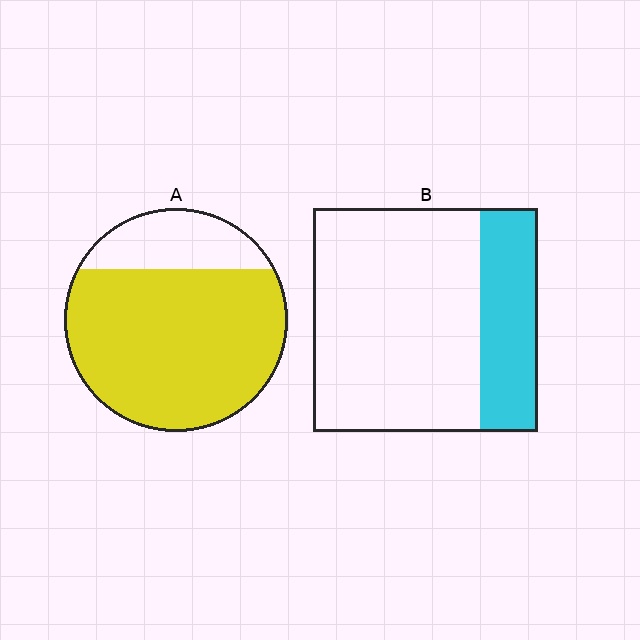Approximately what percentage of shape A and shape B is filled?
A is approximately 80% and B is approximately 25%.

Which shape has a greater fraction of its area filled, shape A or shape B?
Shape A.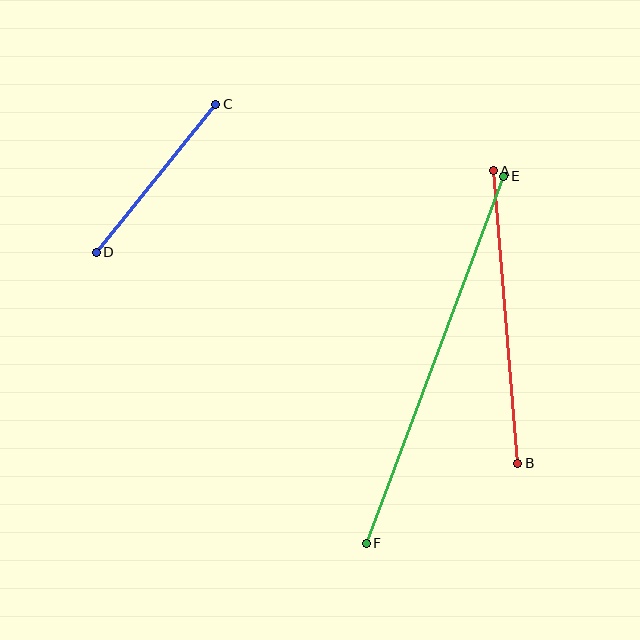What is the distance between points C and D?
The distance is approximately 190 pixels.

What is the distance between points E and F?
The distance is approximately 392 pixels.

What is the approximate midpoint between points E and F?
The midpoint is at approximately (435, 360) pixels.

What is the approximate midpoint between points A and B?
The midpoint is at approximately (505, 317) pixels.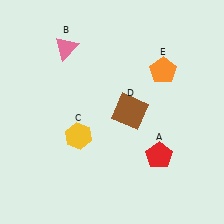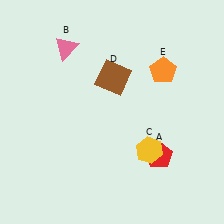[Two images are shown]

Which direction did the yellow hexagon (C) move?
The yellow hexagon (C) moved right.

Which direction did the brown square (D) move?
The brown square (D) moved up.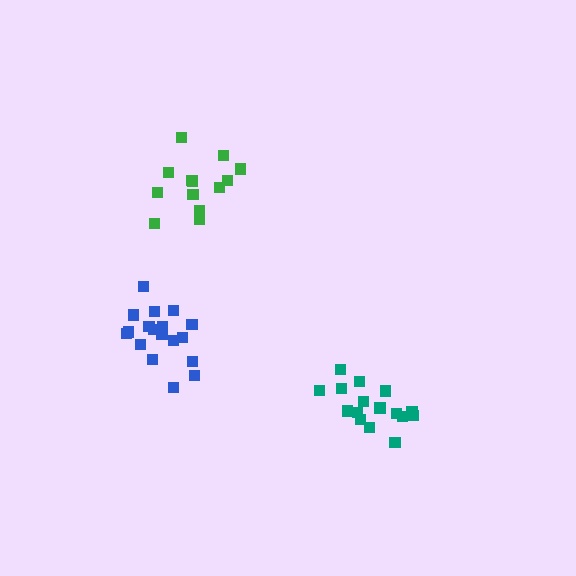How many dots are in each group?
Group 1: 16 dots, Group 2: 18 dots, Group 3: 13 dots (47 total).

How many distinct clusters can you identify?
There are 3 distinct clusters.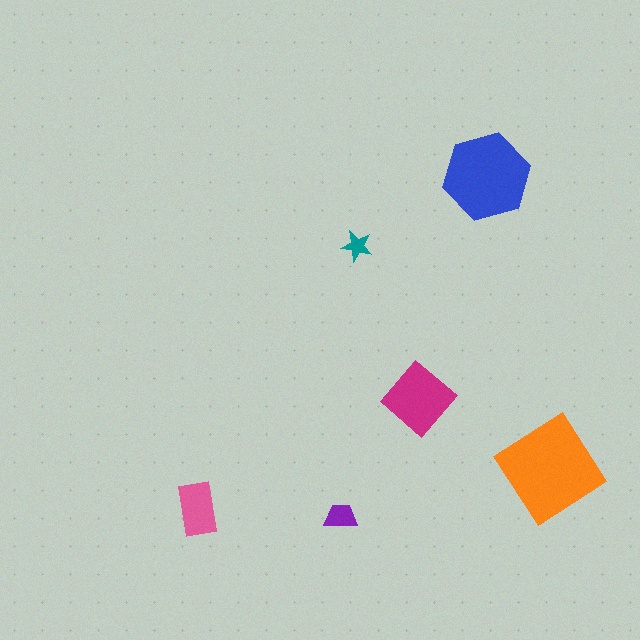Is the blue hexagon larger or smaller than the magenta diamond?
Larger.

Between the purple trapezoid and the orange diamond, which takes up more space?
The orange diamond.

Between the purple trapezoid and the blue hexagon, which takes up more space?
The blue hexagon.